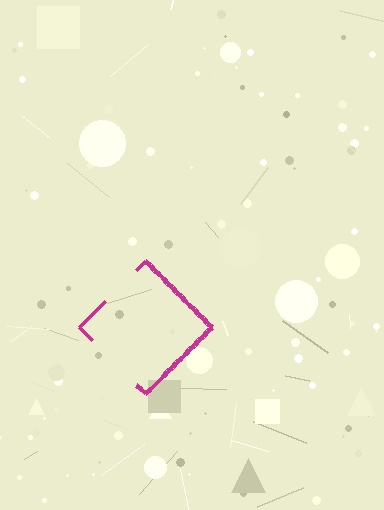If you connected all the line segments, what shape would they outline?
They would outline a diamond.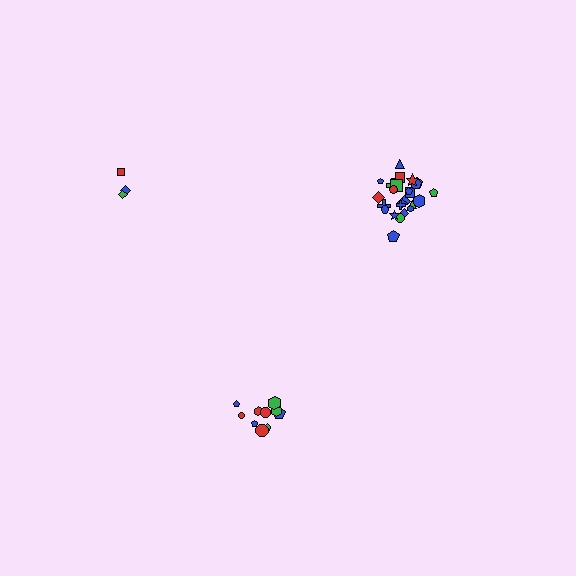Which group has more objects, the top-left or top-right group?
The top-right group.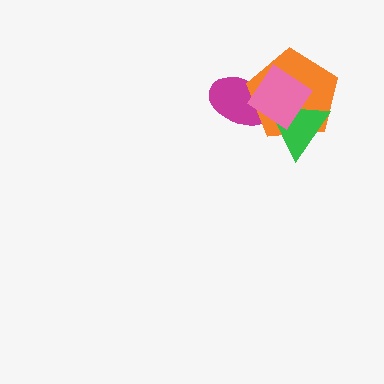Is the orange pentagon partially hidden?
Yes, it is partially covered by another shape.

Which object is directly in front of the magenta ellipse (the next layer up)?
The orange pentagon is directly in front of the magenta ellipse.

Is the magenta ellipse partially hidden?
Yes, it is partially covered by another shape.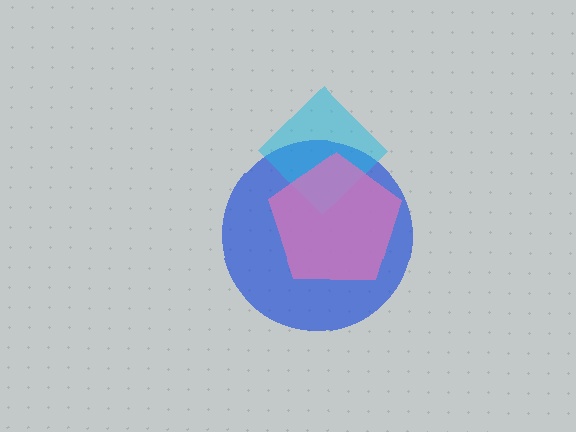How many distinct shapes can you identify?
There are 3 distinct shapes: a blue circle, a cyan diamond, a pink pentagon.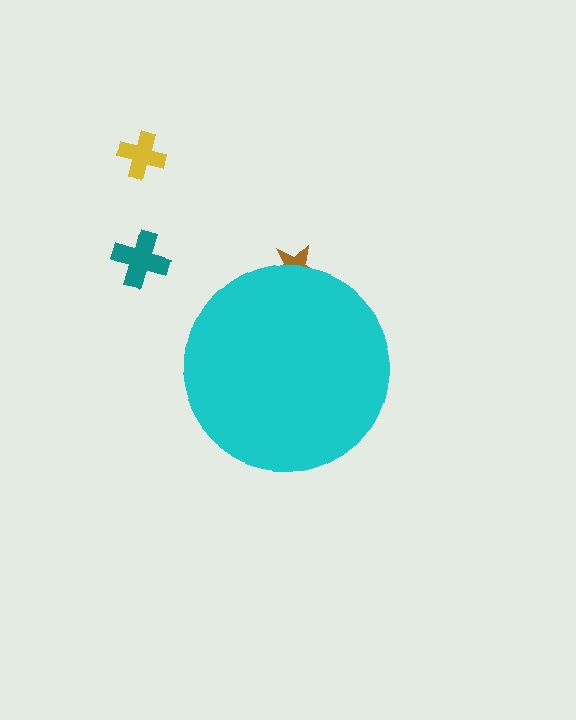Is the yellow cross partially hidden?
No, the yellow cross is fully visible.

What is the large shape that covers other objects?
A cyan circle.